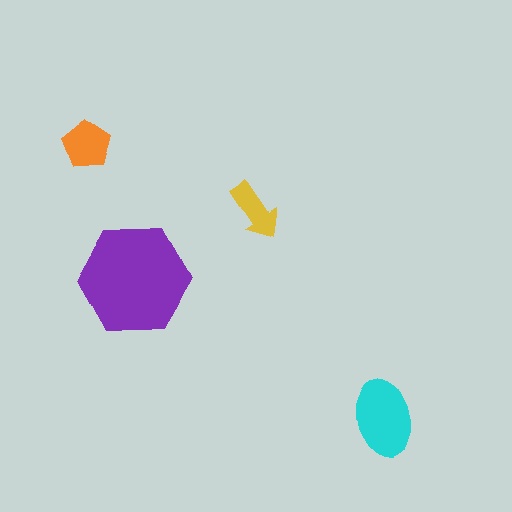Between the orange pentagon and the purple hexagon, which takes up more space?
The purple hexagon.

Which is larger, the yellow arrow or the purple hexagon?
The purple hexagon.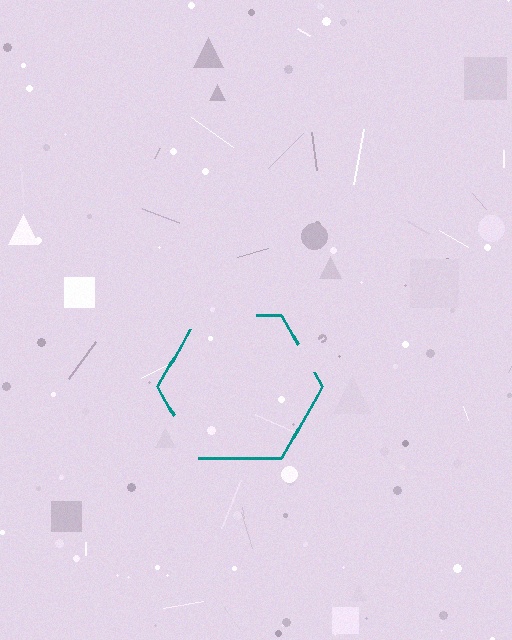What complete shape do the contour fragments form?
The contour fragments form a hexagon.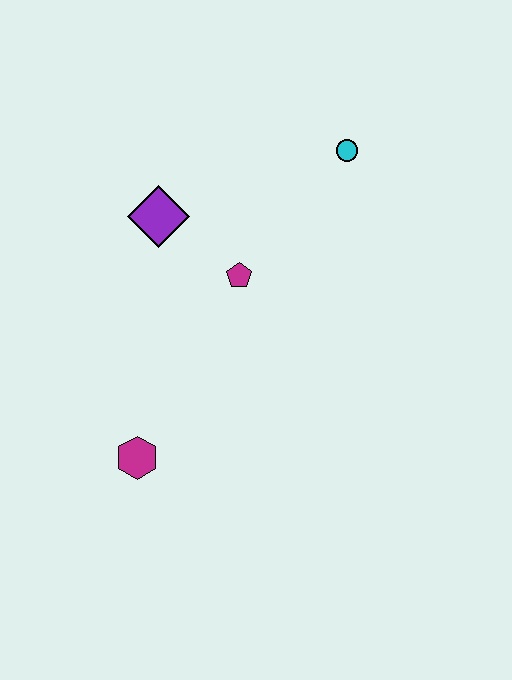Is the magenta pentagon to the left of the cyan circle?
Yes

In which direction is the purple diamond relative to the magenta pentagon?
The purple diamond is to the left of the magenta pentagon.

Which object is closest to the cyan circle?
The magenta pentagon is closest to the cyan circle.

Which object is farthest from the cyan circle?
The magenta hexagon is farthest from the cyan circle.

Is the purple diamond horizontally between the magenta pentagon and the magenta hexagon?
Yes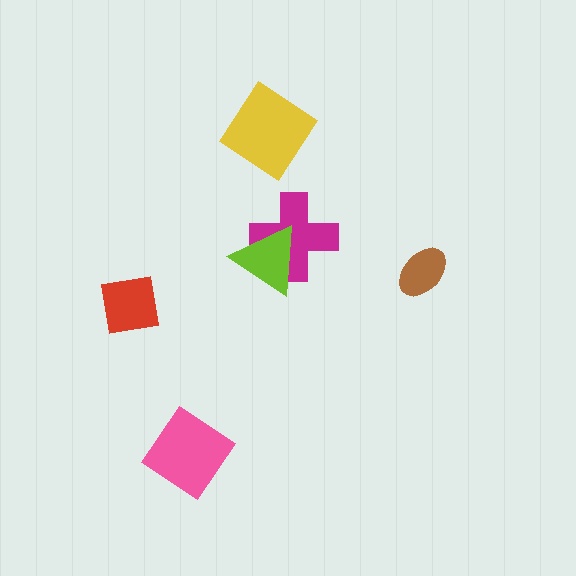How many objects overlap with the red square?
0 objects overlap with the red square.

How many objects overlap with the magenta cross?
1 object overlaps with the magenta cross.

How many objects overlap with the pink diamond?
0 objects overlap with the pink diamond.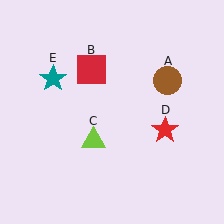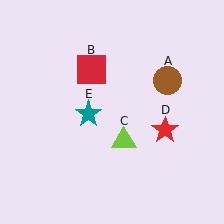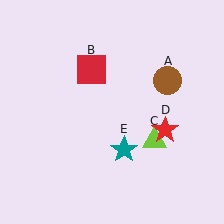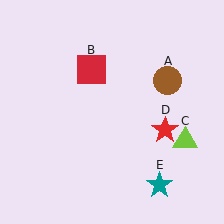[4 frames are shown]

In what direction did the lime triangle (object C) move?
The lime triangle (object C) moved right.